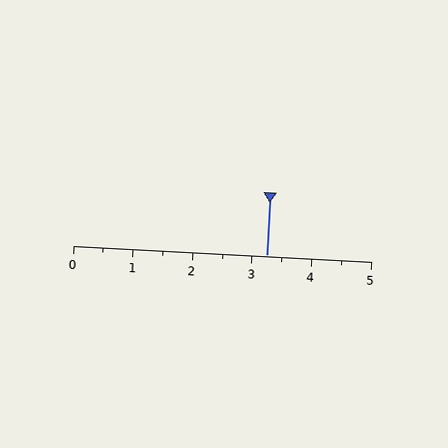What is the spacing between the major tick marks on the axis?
The major ticks are spaced 1 apart.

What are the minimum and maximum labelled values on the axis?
The axis runs from 0 to 5.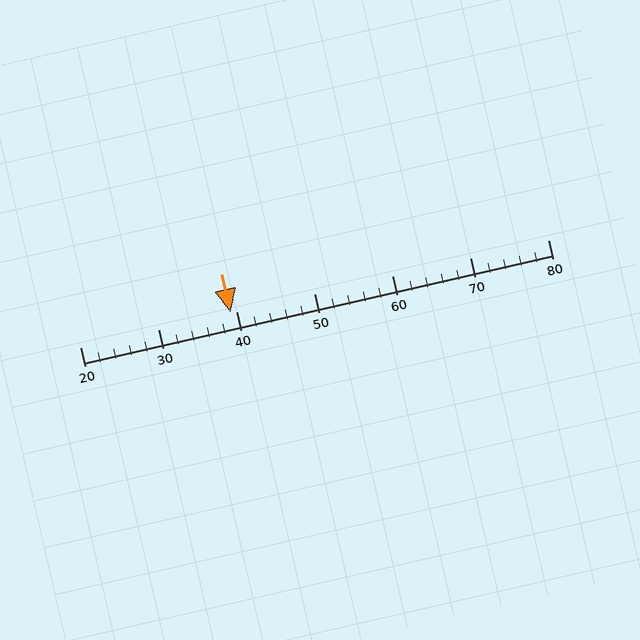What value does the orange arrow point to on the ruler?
The orange arrow points to approximately 39.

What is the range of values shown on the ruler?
The ruler shows values from 20 to 80.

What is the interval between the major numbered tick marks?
The major tick marks are spaced 10 units apart.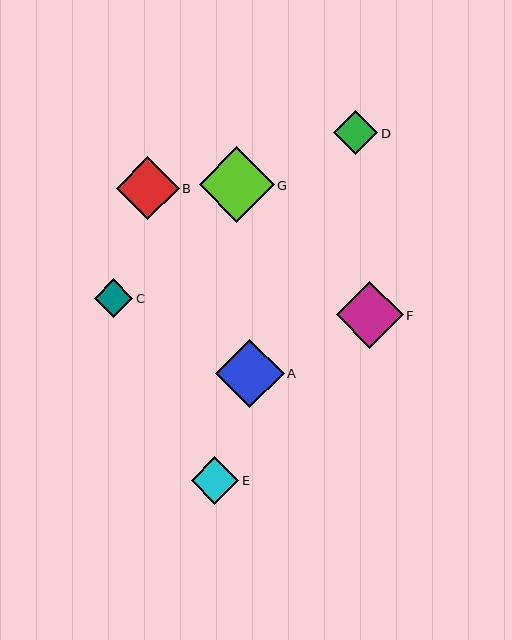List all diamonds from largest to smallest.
From largest to smallest: G, A, F, B, E, D, C.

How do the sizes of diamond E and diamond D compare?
Diamond E and diamond D are approximately the same size.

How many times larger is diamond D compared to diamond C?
Diamond D is approximately 1.2 times the size of diamond C.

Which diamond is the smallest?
Diamond C is the smallest with a size of approximately 39 pixels.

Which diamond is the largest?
Diamond G is the largest with a size of approximately 75 pixels.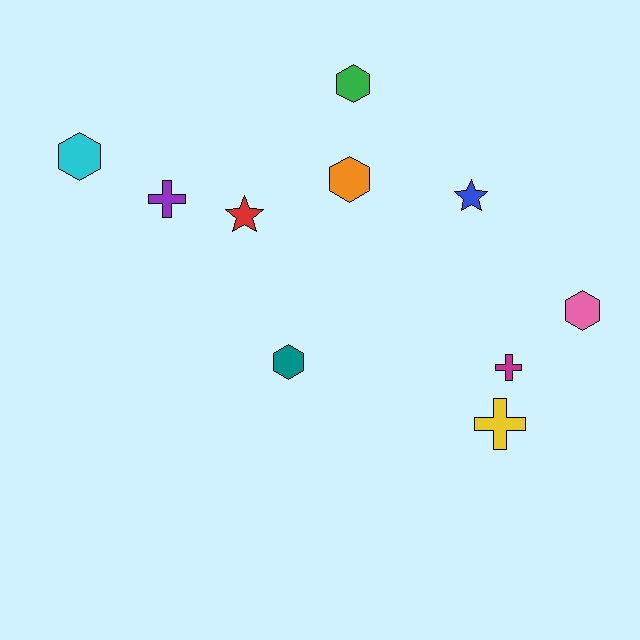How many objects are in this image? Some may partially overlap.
There are 10 objects.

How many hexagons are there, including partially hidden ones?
There are 5 hexagons.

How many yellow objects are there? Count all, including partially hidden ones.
There is 1 yellow object.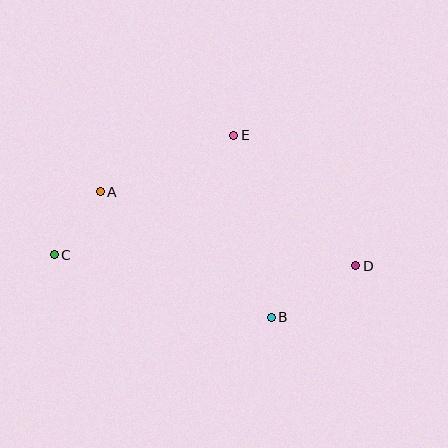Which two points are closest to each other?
Points A and C are closest to each other.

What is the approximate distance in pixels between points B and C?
The distance between B and C is approximately 226 pixels.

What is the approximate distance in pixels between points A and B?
The distance between A and B is approximately 212 pixels.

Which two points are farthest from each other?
Points C and D are farthest from each other.